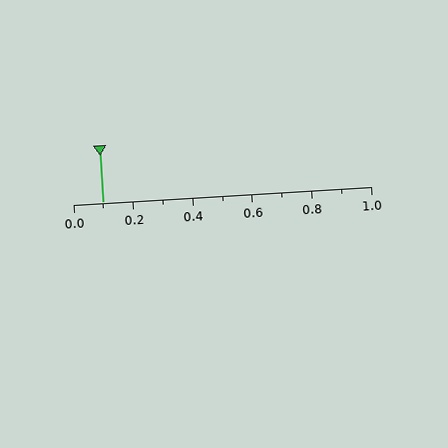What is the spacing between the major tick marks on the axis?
The major ticks are spaced 0.2 apart.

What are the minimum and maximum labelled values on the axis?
The axis runs from 0.0 to 1.0.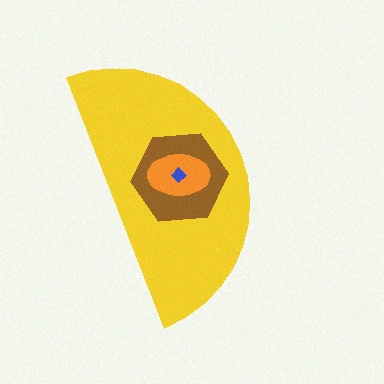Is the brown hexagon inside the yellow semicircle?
Yes.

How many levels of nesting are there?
4.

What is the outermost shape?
The yellow semicircle.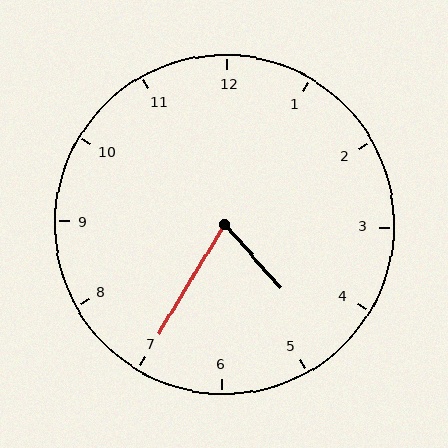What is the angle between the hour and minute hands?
Approximately 72 degrees.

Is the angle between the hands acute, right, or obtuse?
It is acute.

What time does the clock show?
4:35.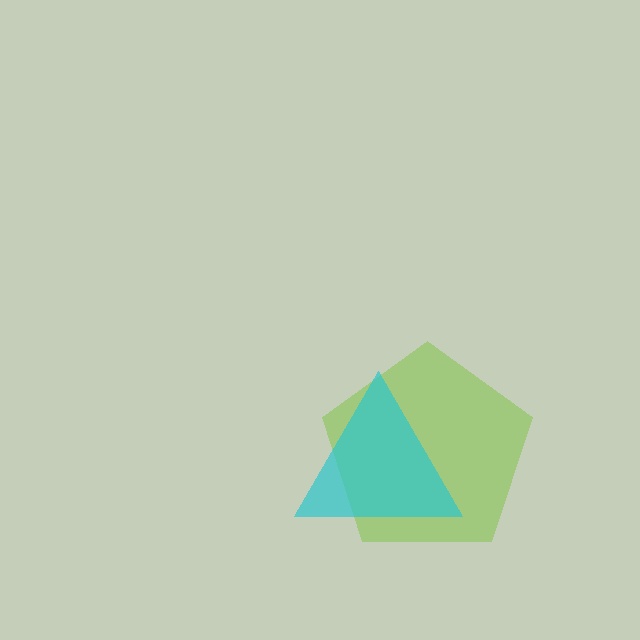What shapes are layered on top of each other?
The layered shapes are: a lime pentagon, a cyan triangle.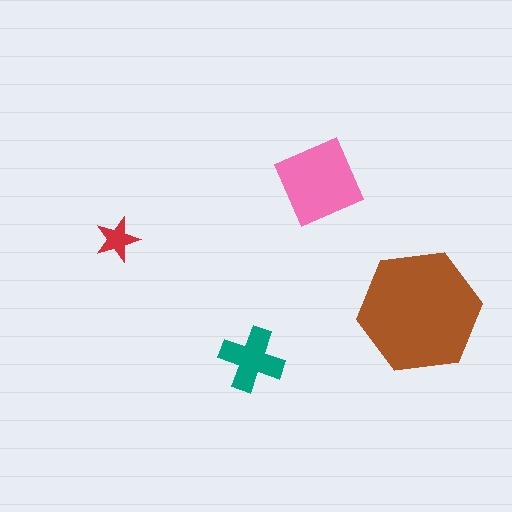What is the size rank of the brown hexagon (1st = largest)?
1st.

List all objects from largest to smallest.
The brown hexagon, the pink diamond, the teal cross, the red star.